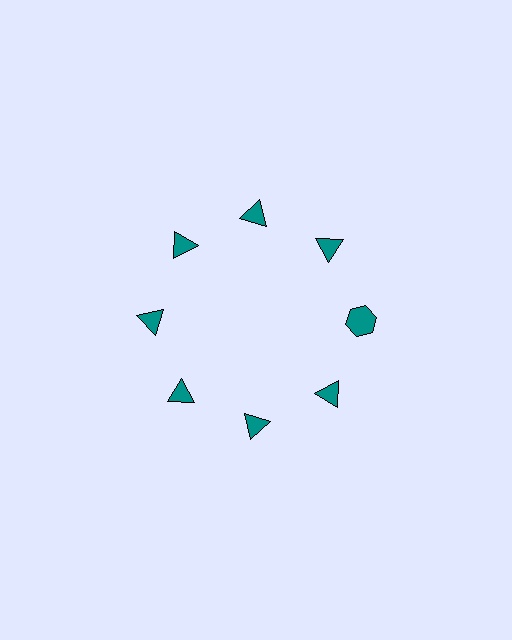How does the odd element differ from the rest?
It has a different shape: hexagon instead of triangle.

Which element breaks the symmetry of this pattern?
The teal hexagon at roughly the 3 o'clock position breaks the symmetry. All other shapes are teal triangles.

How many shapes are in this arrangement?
There are 8 shapes arranged in a ring pattern.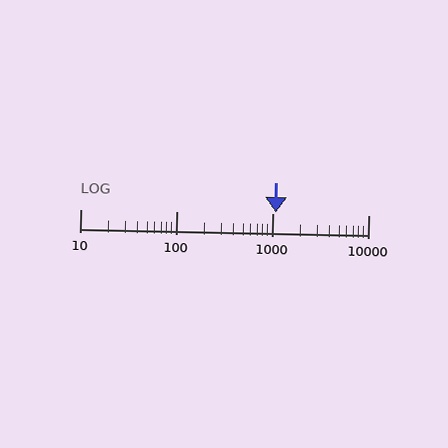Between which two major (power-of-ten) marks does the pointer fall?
The pointer is between 1000 and 10000.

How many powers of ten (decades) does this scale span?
The scale spans 3 decades, from 10 to 10000.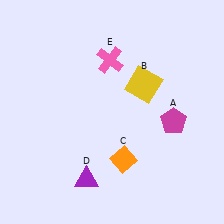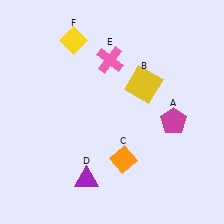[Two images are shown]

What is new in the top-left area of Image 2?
A yellow diamond (F) was added in the top-left area of Image 2.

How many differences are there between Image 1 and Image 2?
There is 1 difference between the two images.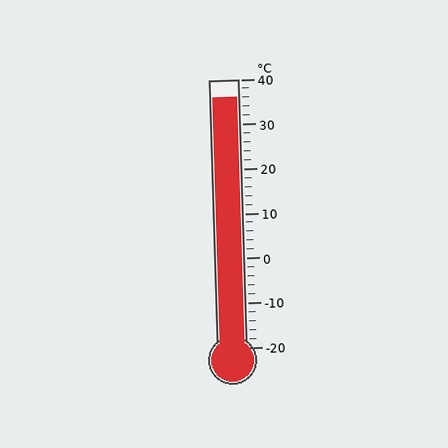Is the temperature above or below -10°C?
The temperature is above -10°C.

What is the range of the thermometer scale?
The thermometer scale ranges from -20°C to 40°C.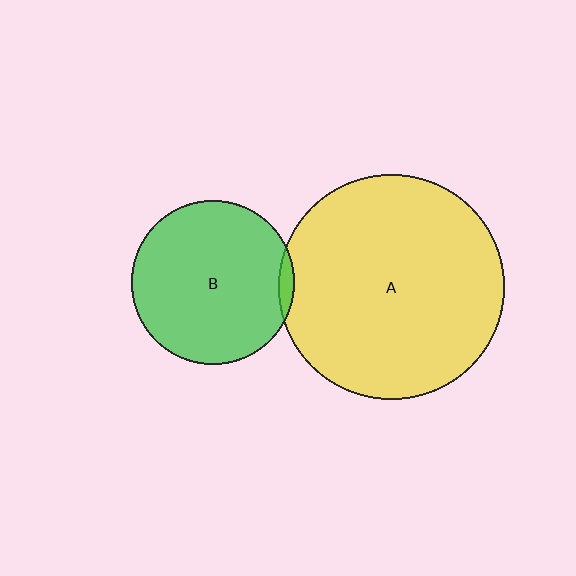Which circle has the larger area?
Circle A (yellow).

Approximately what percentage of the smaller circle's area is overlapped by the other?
Approximately 5%.